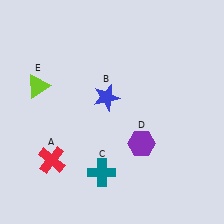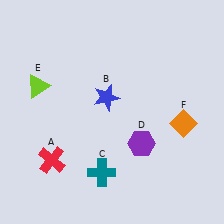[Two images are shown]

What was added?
An orange diamond (F) was added in Image 2.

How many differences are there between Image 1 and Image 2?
There is 1 difference between the two images.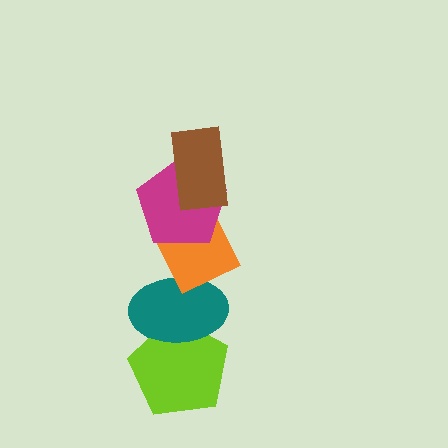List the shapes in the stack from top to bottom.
From top to bottom: the brown rectangle, the magenta pentagon, the orange diamond, the teal ellipse, the lime pentagon.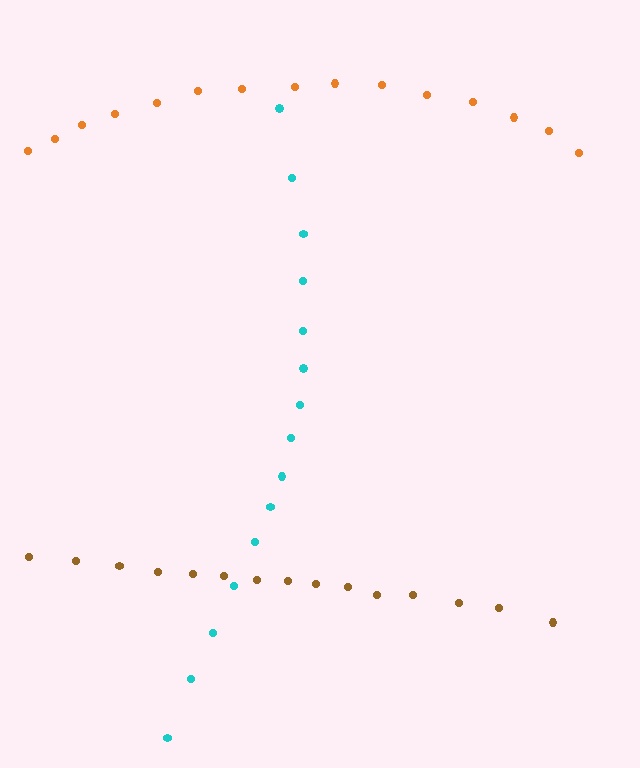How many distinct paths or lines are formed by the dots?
There are 3 distinct paths.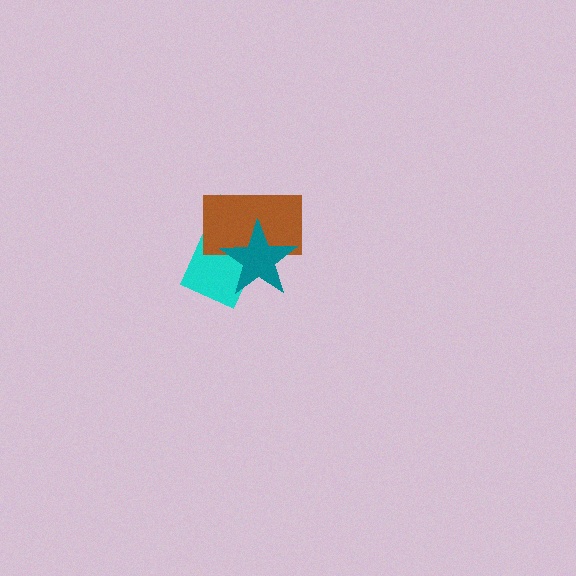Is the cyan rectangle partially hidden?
Yes, it is partially covered by another shape.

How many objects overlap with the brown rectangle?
2 objects overlap with the brown rectangle.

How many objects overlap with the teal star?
2 objects overlap with the teal star.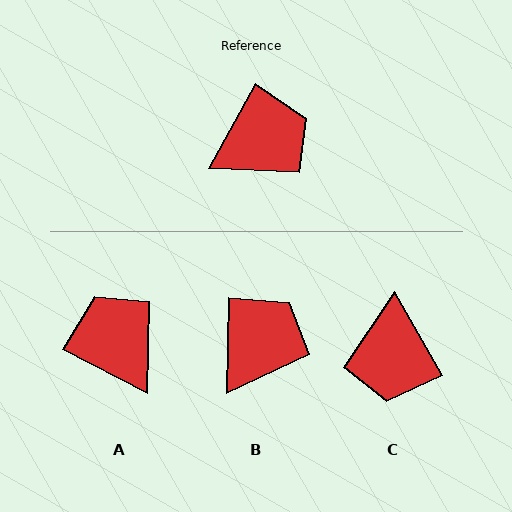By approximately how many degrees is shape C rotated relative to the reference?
Approximately 121 degrees clockwise.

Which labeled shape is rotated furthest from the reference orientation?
C, about 121 degrees away.